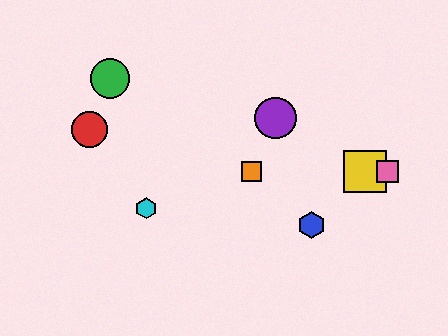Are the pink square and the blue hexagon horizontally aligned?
No, the pink square is at y≈172 and the blue hexagon is at y≈225.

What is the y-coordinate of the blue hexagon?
The blue hexagon is at y≈225.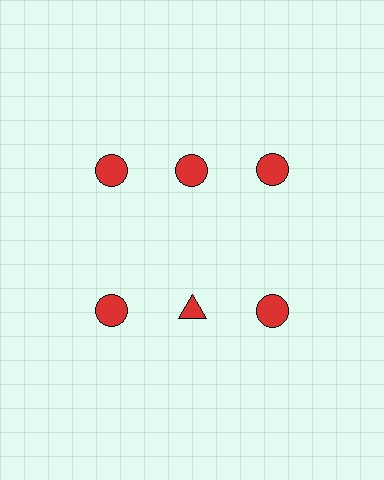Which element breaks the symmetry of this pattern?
The red triangle in the second row, second from left column breaks the symmetry. All other shapes are red circles.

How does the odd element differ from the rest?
It has a different shape: triangle instead of circle.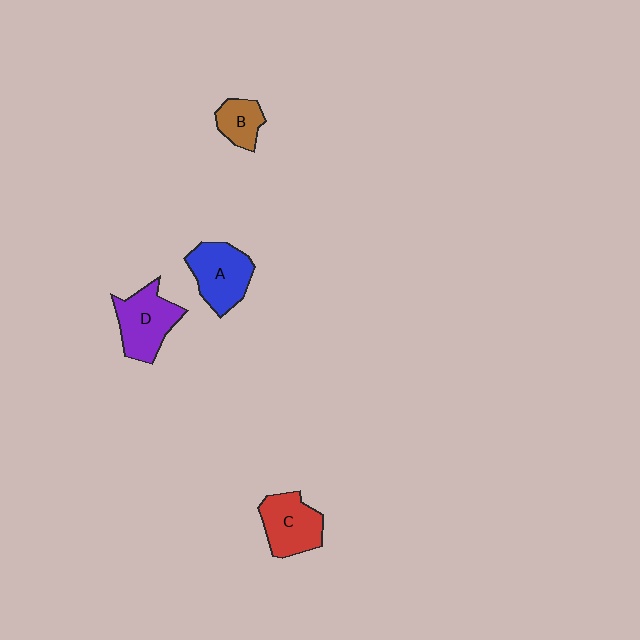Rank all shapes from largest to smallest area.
From largest to smallest: D (purple), A (blue), C (red), B (brown).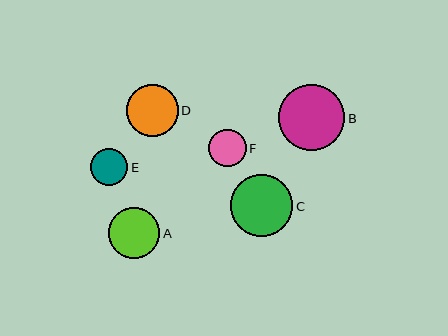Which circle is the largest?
Circle B is the largest with a size of approximately 66 pixels.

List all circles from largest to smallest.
From largest to smallest: B, C, D, A, F, E.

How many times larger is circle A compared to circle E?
Circle A is approximately 1.4 times the size of circle E.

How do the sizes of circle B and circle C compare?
Circle B and circle C are approximately the same size.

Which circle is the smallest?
Circle E is the smallest with a size of approximately 37 pixels.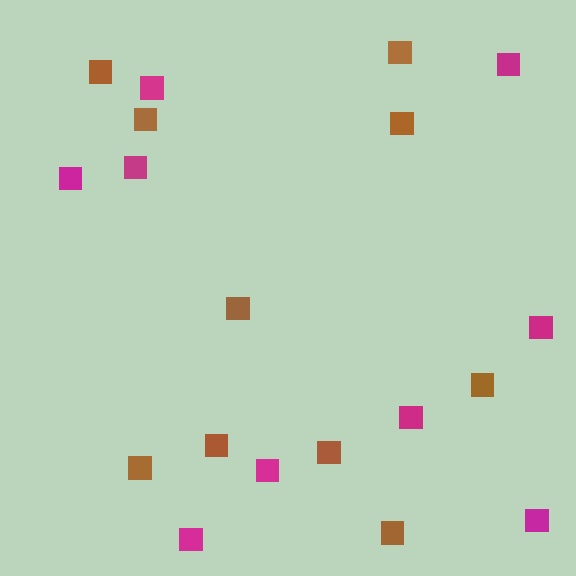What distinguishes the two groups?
There are 2 groups: one group of brown squares (10) and one group of magenta squares (9).